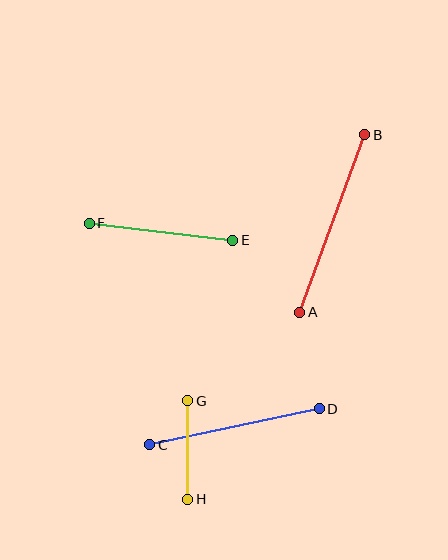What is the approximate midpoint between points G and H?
The midpoint is at approximately (188, 450) pixels.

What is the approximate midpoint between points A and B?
The midpoint is at approximately (332, 223) pixels.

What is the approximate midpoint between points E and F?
The midpoint is at approximately (161, 232) pixels.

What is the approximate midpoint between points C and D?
The midpoint is at approximately (234, 427) pixels.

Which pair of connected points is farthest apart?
Points A and B are farthest apart.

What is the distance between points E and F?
The distance is approximately 145 pixels.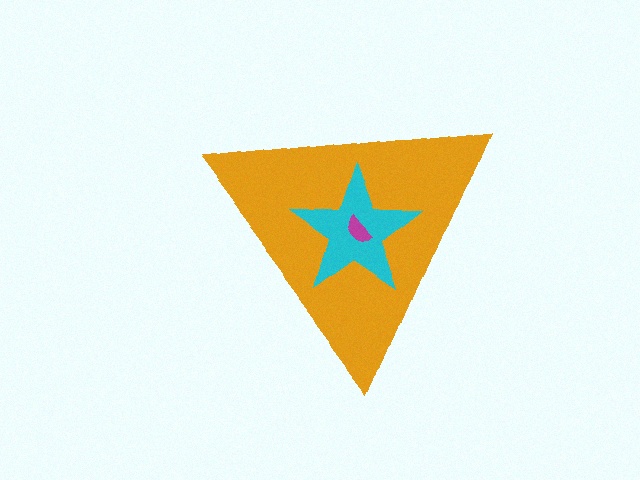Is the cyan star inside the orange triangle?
Yes.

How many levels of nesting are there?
3.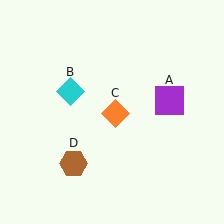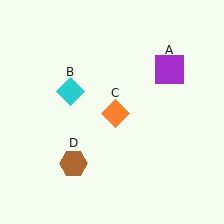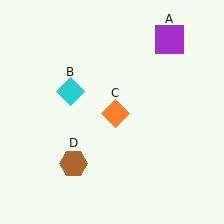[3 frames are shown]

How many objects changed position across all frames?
1 object changed position: purple square (object A).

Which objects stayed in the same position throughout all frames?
Cyan diamond (object B) and orange diamond (object C) and brown hexagon (object D) remained stationary.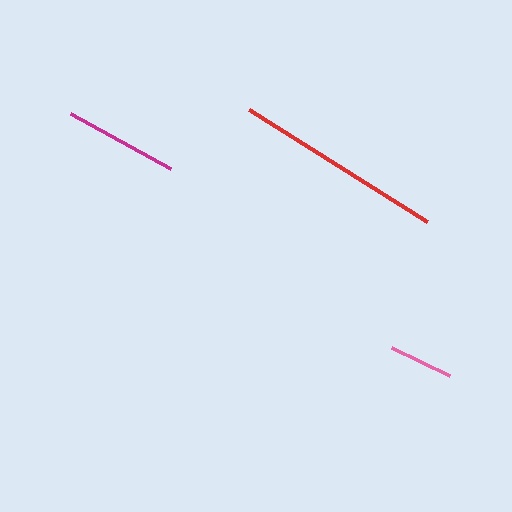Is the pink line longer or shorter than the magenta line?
The magenta line is longer than the pink line.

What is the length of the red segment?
The red segment is approximately 211 pixels long.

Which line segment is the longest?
The red line is the longest at approximately 211 pixels.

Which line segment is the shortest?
The pink line is the shortest at approximately 64 pixels.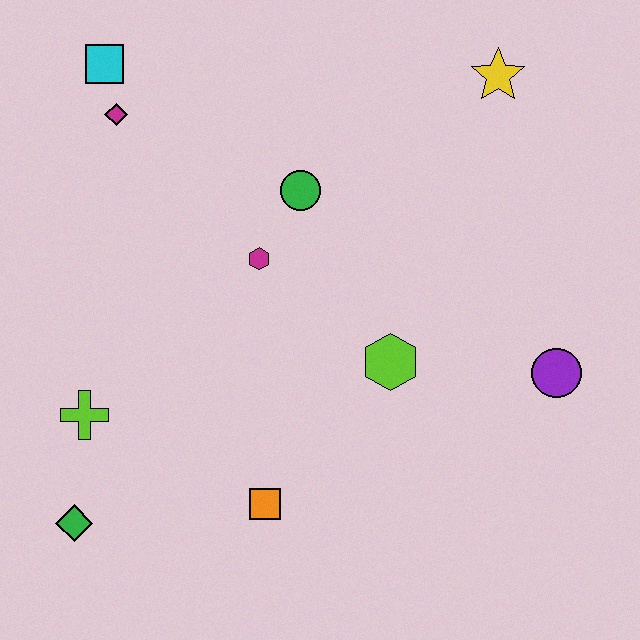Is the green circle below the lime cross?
No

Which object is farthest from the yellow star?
The green diamond is farthest from the yellow star.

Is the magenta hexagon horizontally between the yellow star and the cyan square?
Yes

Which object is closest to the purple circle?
The lime hexagon is closest to the purple circle.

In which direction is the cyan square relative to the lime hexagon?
The cyan square is above the lime hexagon.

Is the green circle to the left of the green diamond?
No